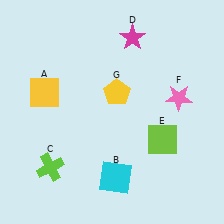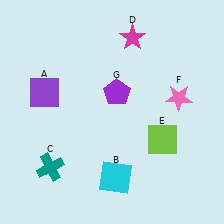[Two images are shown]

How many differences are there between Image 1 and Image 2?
There are 3 differences between the two images.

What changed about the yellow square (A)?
In Image 1, A is yellow. In Image 2, it changed to purple.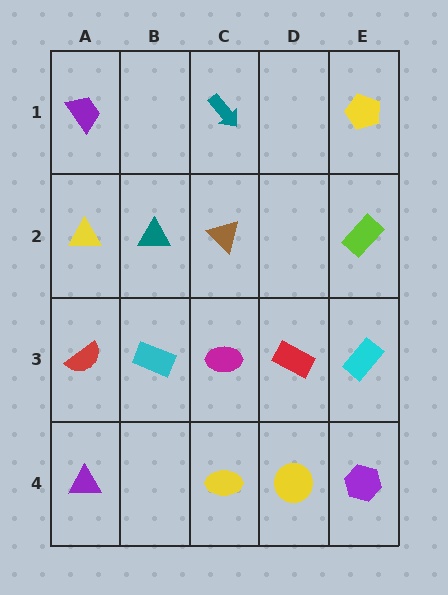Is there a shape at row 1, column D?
No, that cell is empty.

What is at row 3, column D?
A red rectangle.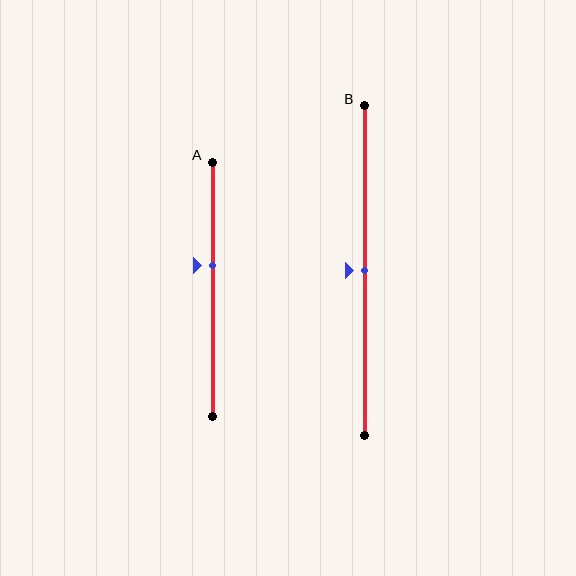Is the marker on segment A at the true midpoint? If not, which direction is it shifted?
No, the marker on segment A is shifted upward by about 9% of the segment length.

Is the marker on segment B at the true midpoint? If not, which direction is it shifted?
Yes, the marker on segment B is at the true midpoint.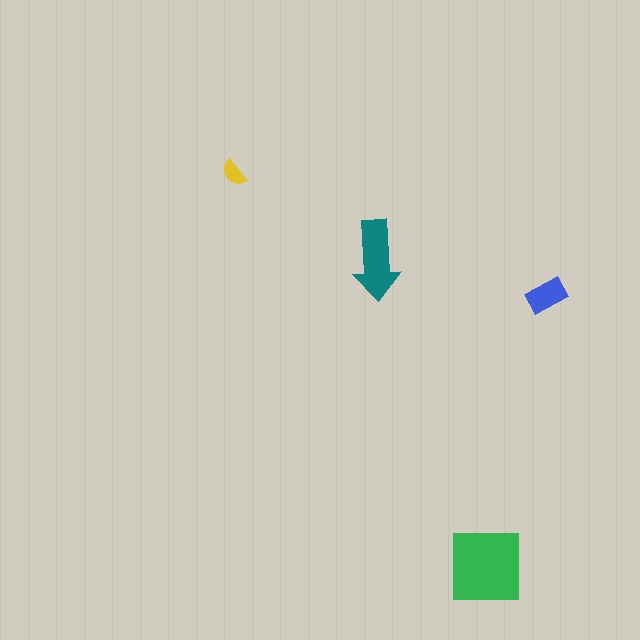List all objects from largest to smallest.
The green square, the teal arrow, the blue rectangle, the yellow semicircle.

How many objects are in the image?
There are 4 objects in the image.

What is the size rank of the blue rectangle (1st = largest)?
3rd.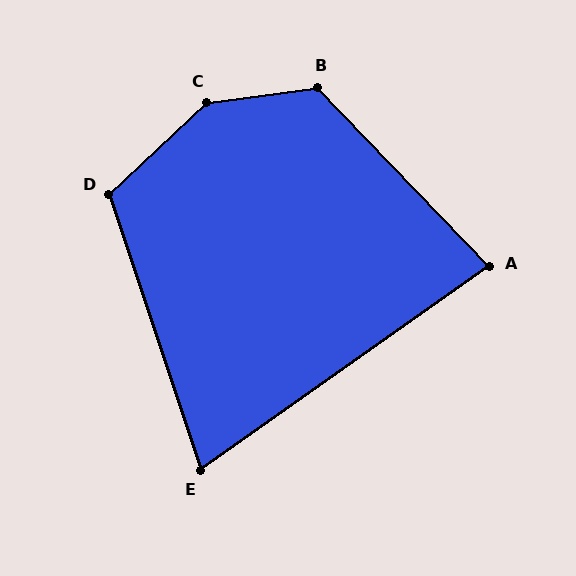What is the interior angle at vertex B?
Approximately 126 degrees (obtuse).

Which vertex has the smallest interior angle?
E, at approximately 73 degrees.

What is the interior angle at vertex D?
Approximately 115 degrees (obtuse).